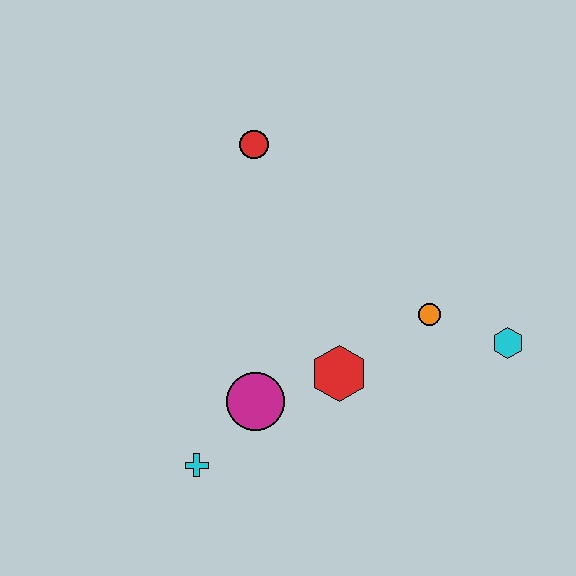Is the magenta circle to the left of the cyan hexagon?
Yes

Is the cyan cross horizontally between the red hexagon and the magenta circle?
No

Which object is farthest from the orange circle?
The cyan cross is farthest from the orange circle.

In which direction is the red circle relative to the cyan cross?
The red circle is above the cyan cross.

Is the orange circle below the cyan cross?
No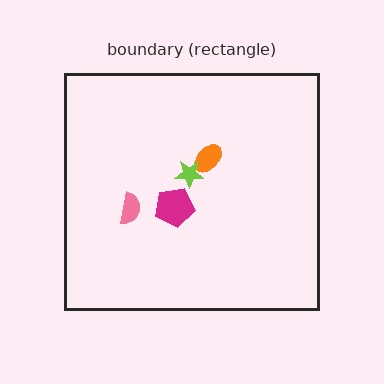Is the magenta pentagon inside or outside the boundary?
Inside.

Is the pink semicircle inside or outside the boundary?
Inside.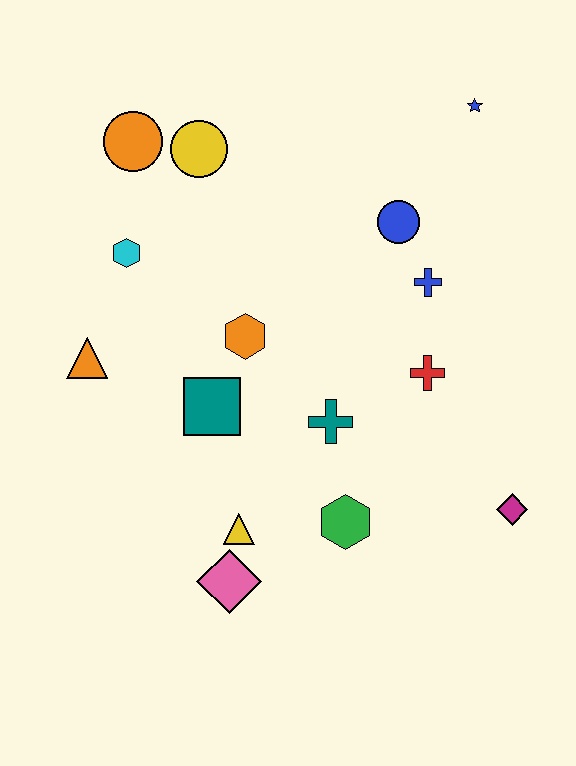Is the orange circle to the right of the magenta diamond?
No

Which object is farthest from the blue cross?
The pink diamond is farthest from the blue cross.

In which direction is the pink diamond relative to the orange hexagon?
The pink diamond is below the orange hexagon.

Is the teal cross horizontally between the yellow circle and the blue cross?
Yes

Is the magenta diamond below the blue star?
Yes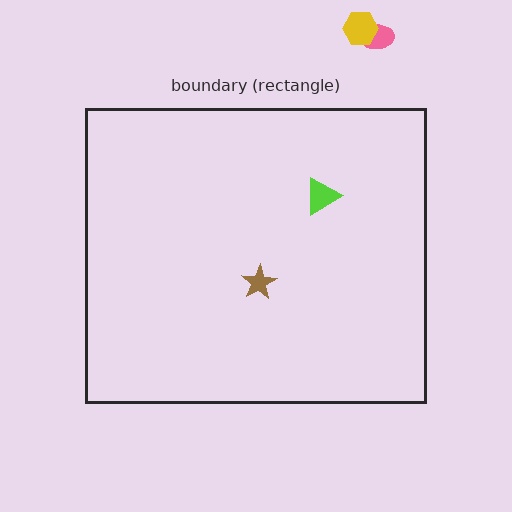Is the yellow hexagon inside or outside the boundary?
Outside.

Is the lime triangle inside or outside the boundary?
Inside.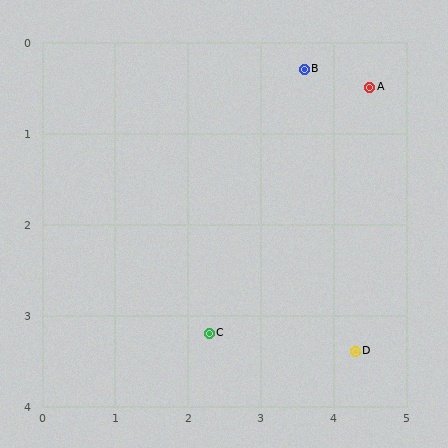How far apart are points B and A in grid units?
Points B and A are about 0.9 grid units apart.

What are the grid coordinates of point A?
Point A is at approximately (4.5, 0.5).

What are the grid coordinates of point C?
Point C is at approximately (2.3, 3.2).